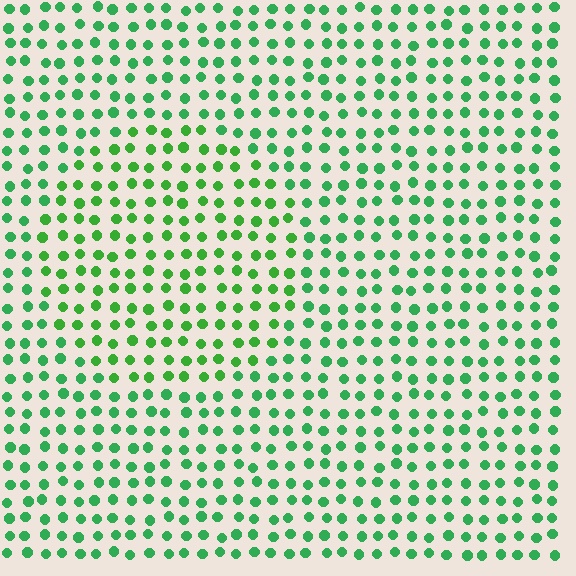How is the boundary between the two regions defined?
The boundary is defined purely by a slight shift in hue (about 21 degrees). Spacing, size, and orientation are identical on both sides.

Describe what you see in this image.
The image is filled with small green elements in a uniform arrangement. A circle-shaped region is visible where the elements are tinted to a slightly different hue, forming a subtle color boundary.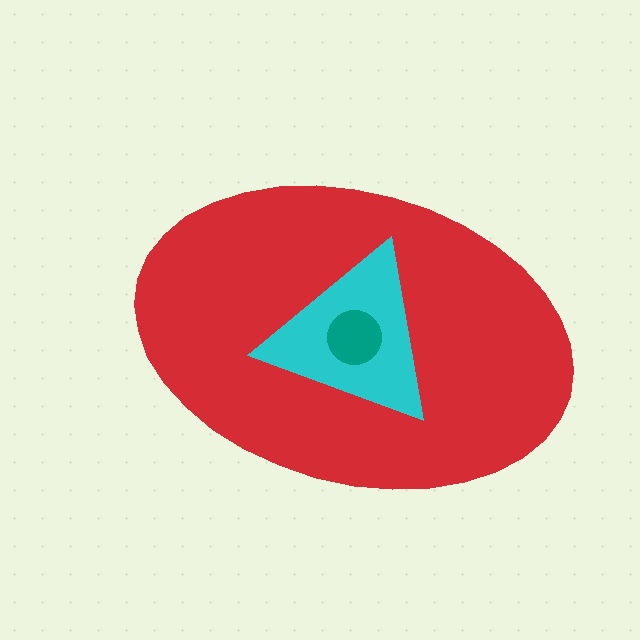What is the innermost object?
The teal circle.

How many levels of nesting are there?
3.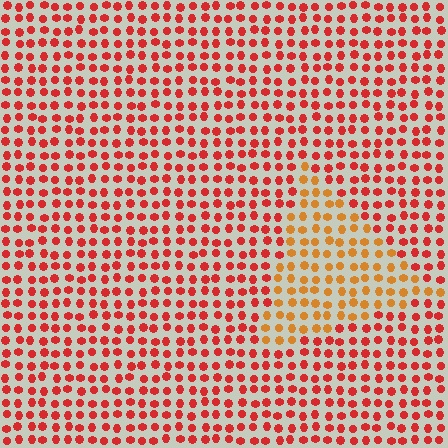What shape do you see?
I see a triangle.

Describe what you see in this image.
The image is filled with small red elements in a uniform arrangement. A triangle-shaped region is visible where the elements are tinted to a slightly different hue, forming a subtle color boundary.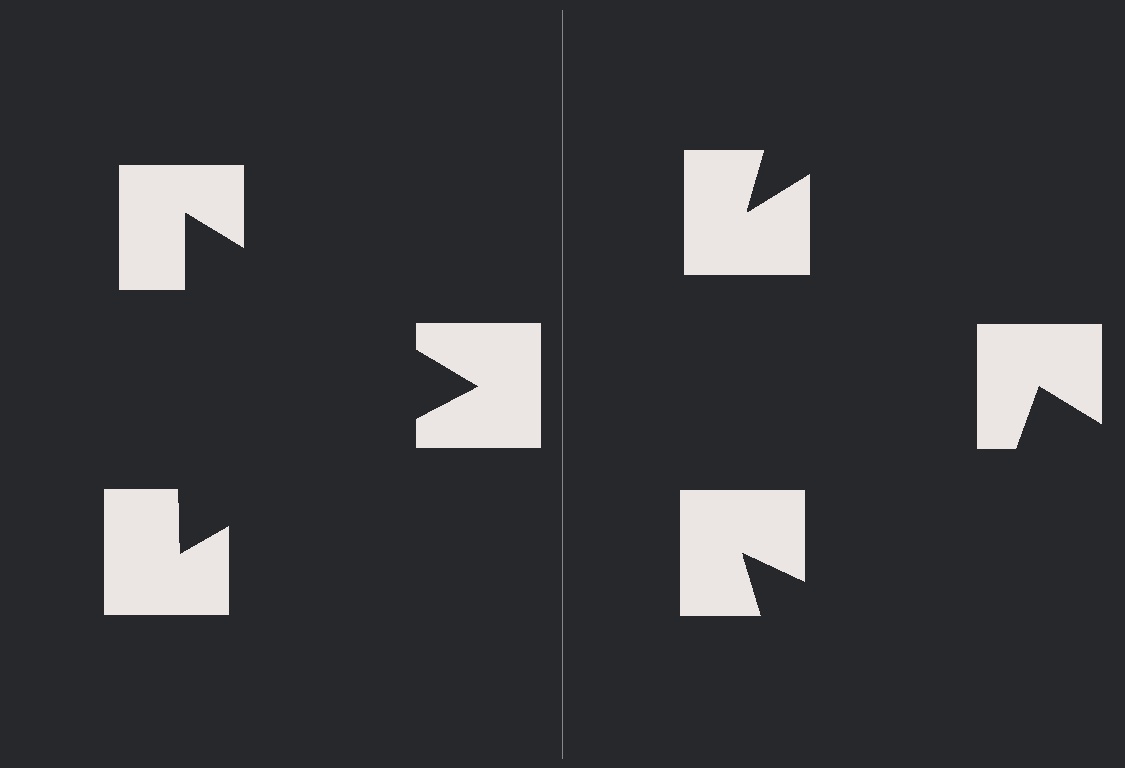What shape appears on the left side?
An illusory triangle.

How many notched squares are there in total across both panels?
6 — 3 on each side.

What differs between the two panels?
The notched squares are positioned identically on both sides; only the wedge orientations differ. On the left they align to a triangle; on the right they are misaligned.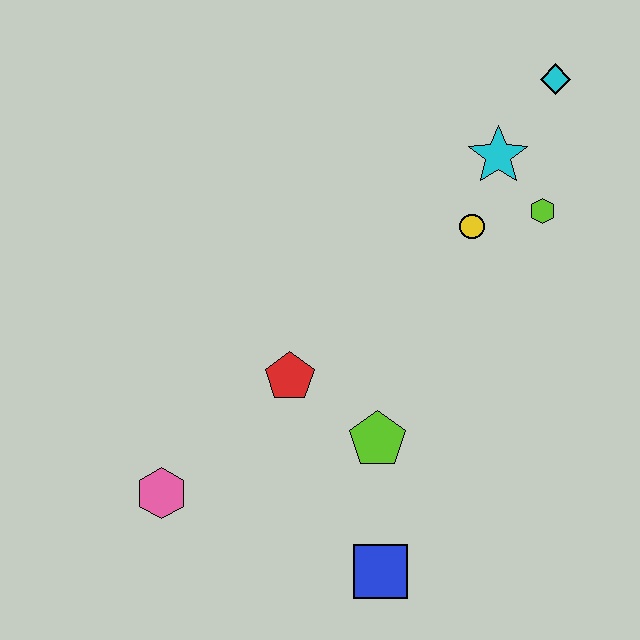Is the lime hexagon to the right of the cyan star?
Yes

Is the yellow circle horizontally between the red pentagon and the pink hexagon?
No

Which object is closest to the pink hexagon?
The red pentagon is closest to the pink hexagon.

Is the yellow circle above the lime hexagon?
No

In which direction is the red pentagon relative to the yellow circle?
The red pentagon is to the left of the yellow circle.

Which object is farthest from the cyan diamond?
The pink hexagon is farthest from the cyan diamond.